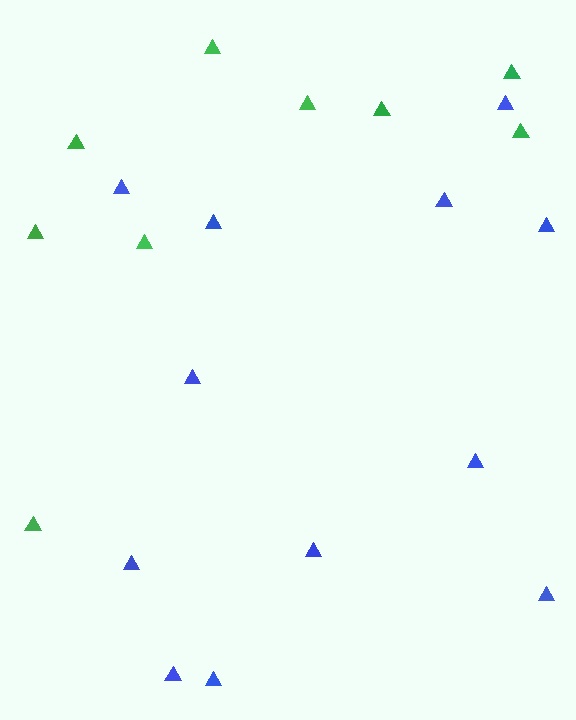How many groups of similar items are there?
There are 2 groups: one group of green triangles (9) and one group of blue triangles (12).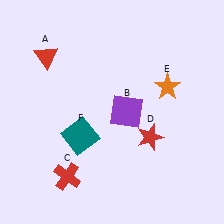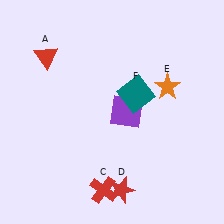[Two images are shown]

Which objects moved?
The objects that moved are: the red cross (C), the red star (D), the teal square (F).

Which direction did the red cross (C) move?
The red cross (C) moved right.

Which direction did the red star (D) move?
The red star (D) moved down.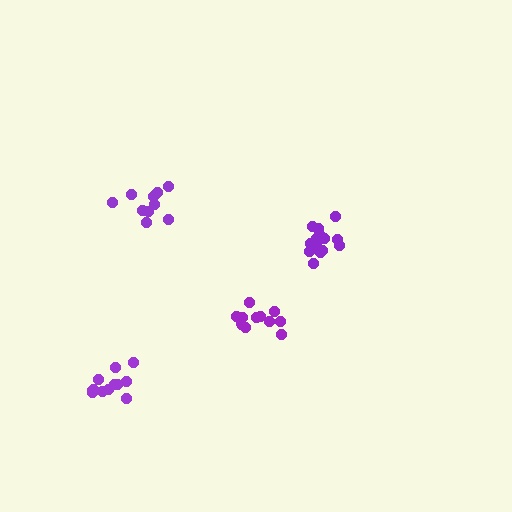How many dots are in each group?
Group 1: 15 dots, Group 2: 12 dots, Group 3: 11 dots, Group 4: 10 dots (48 total).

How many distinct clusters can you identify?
There are 4 distinct clusters.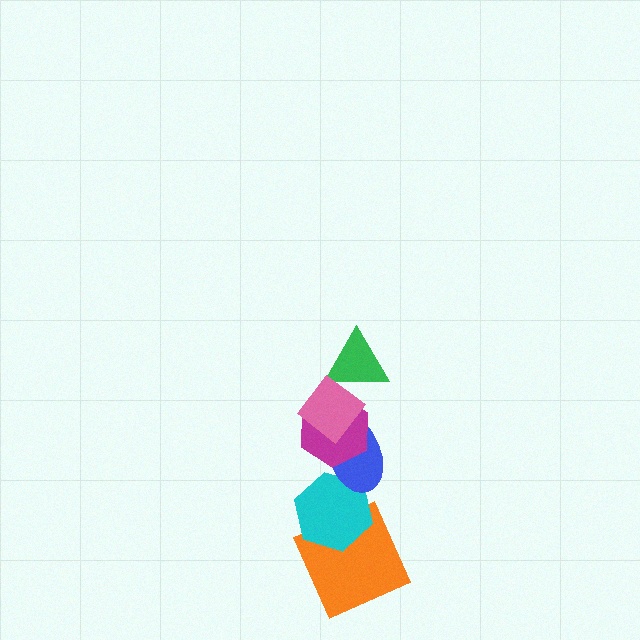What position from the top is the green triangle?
The green triangle is 2nd from the top.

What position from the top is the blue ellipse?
The blue ellipse is 4th from the top.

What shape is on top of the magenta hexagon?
The green triangle is on top of the magenta hexagon.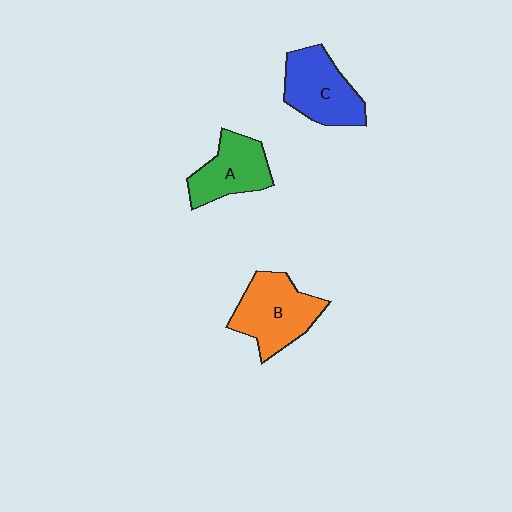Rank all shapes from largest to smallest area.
From largest to smallest: B (orange), C (blue), A (green).